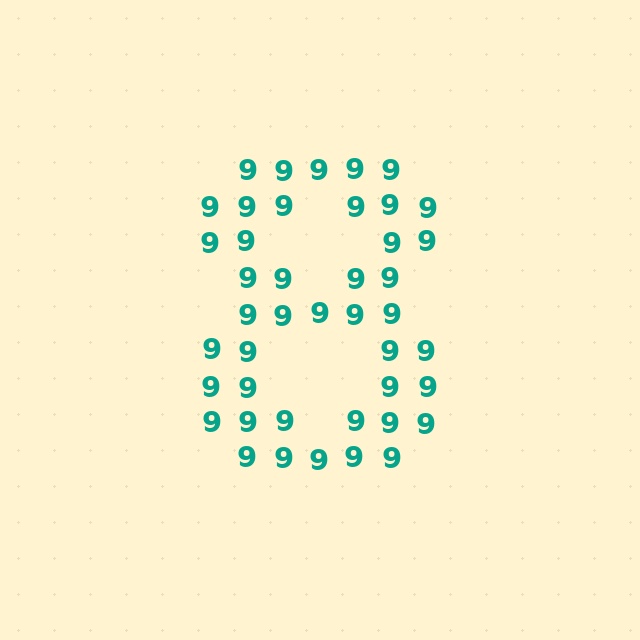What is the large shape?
The large shape is the digit 8.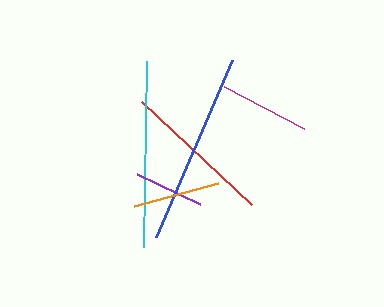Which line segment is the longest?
The blue line is the longest at approximately 192 pixels.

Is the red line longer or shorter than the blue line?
The blue line is longer than the red line.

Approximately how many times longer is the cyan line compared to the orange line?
The cyan line is approximately 2.1 times the length of the orange line.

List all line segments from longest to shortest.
From longest to shortest: blue, cyan, red, magenta, orange, purple.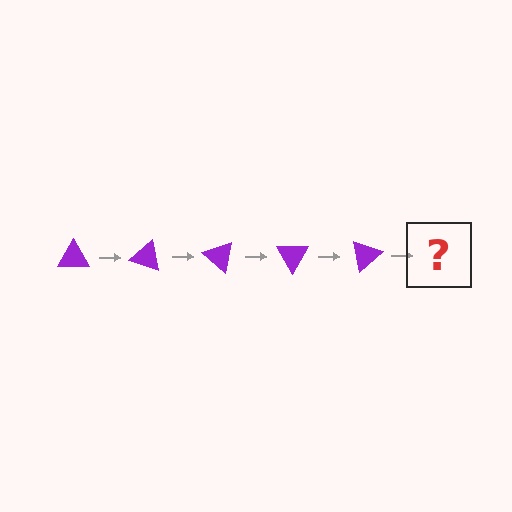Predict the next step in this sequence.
The next step is a purple triangle rotated 100 degrees.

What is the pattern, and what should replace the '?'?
The pattern is that the triangle rotates 20 degrees each step. The '?' should be a purple triangle rotated 100 degrees.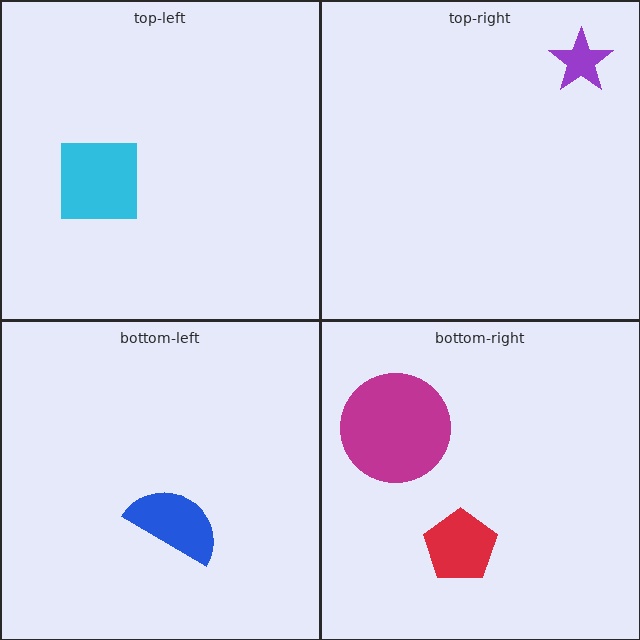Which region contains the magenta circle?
The bottom-right region.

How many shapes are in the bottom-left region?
1.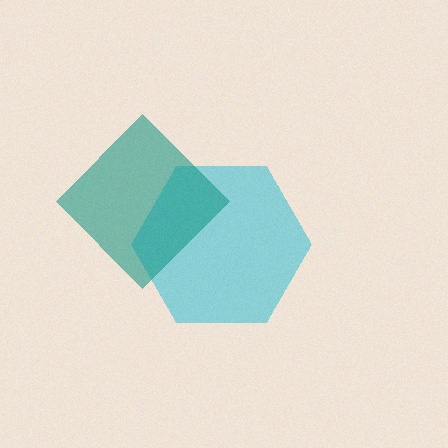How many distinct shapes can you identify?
There are 2 distinct shapes: a cyan hexagon, a teal diamond.